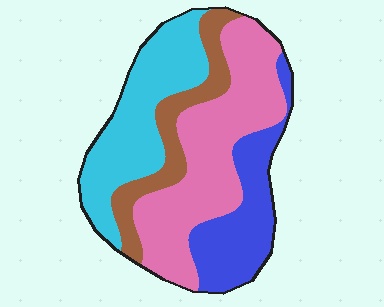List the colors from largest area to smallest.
From largest to smallest: pink, cyan, blue, brown.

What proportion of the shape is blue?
Blue covers 20% of the shape.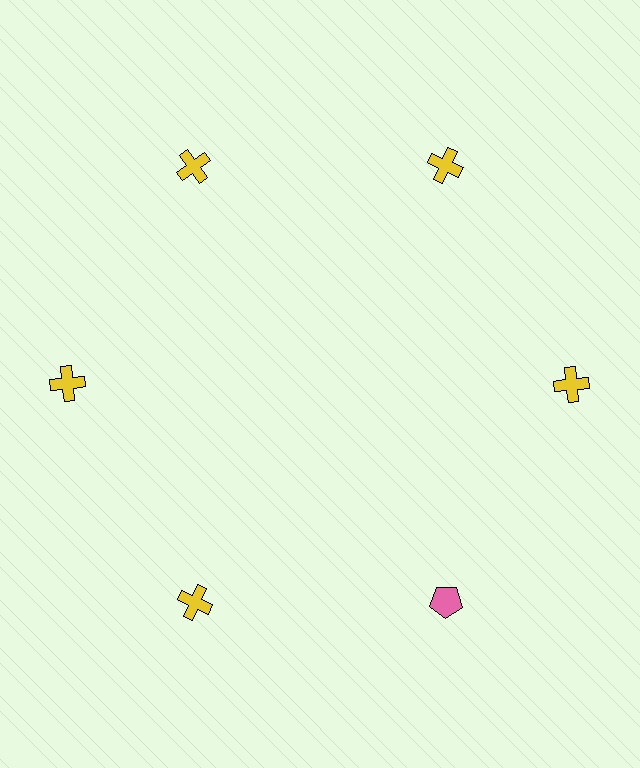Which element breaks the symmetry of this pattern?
The pink pentagon at roughly the 5 o'clock position breaks the symmetry. All other shapes are yellow crosses.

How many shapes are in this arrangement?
There are 6 shapes arranged in a ring pattern.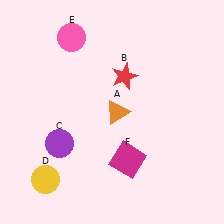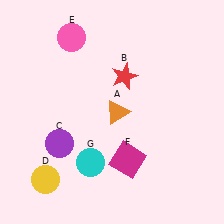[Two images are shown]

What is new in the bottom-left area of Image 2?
A cyan circle (G) was added in the bottom-left area of Image 2.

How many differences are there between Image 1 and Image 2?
There is 1 difference between the two images.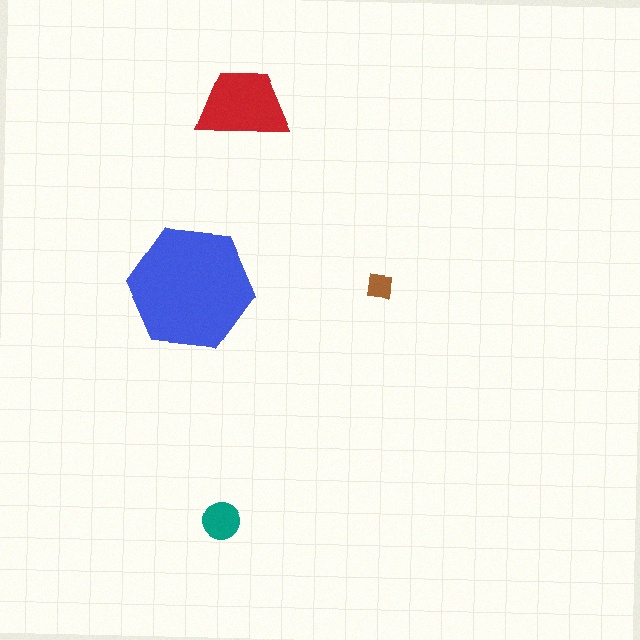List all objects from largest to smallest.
The blue hexagon, the red trapezoid, the teal circle, the brown square.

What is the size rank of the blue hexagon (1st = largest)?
1st.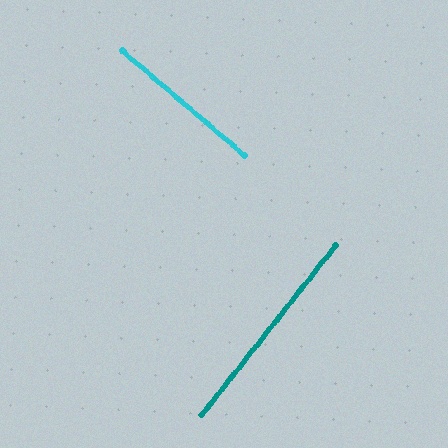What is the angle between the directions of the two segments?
Approximately 88 degrees.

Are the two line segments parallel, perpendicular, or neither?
Perpendicular — they meet at approximately 88°.